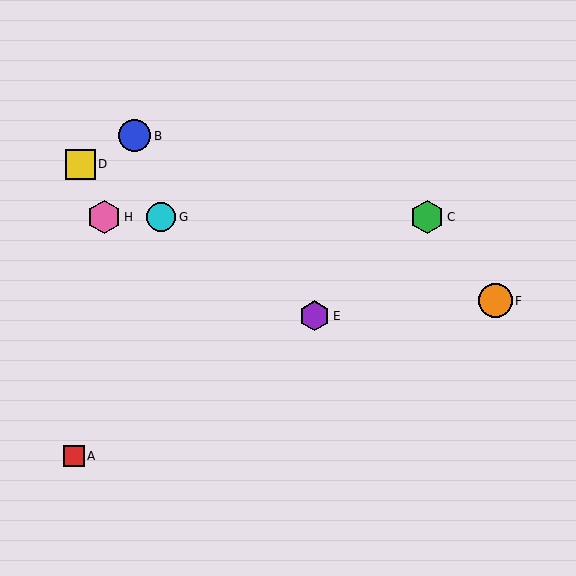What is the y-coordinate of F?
Object F is at y≈301.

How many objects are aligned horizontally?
3 objects (C, G, H) are aligned horizontally.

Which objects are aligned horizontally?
Objects C, G, H are aligned horizontally.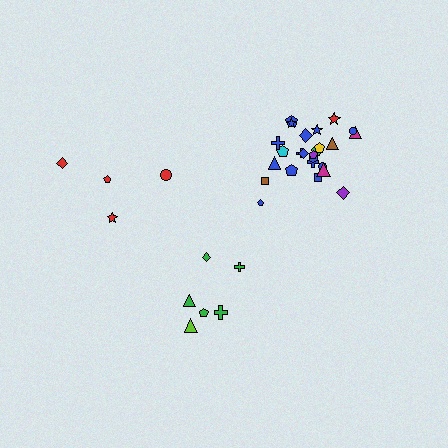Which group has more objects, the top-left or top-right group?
The top-right group.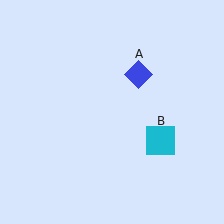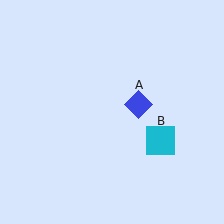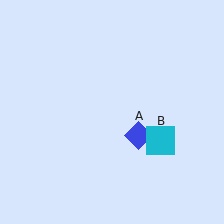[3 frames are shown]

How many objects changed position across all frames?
1 object changed position: blue diamond (object A).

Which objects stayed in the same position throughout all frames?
Cyan square (object B) remained stationary.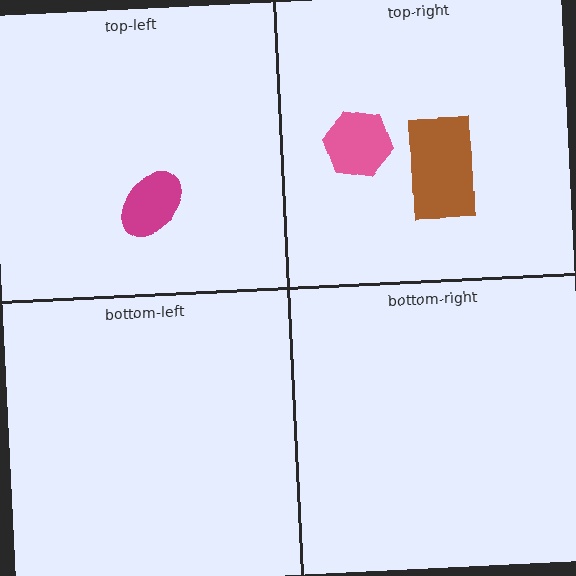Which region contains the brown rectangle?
The top-right region.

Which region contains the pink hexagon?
The top-right region.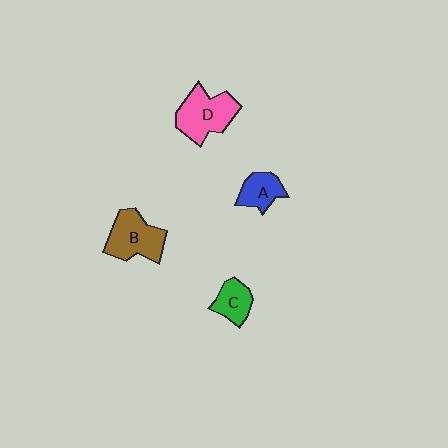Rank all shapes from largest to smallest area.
From largest to smallest: D (pink), B (brown), A (blue), C (green).